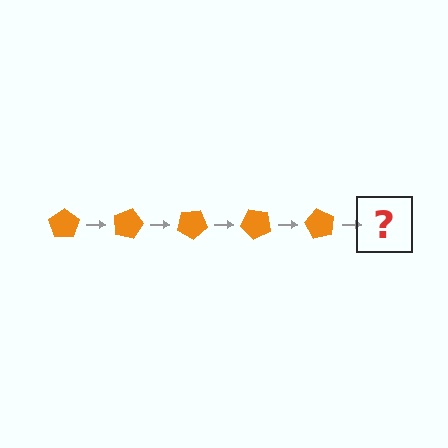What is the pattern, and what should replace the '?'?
The pattern is that the pentagon rotates 15 degrees each step. The '?' should be an orange pentagon rotated 75 degrees.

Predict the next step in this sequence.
The next step is an orange pentagon rotated 75 degrees.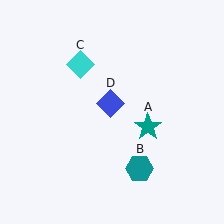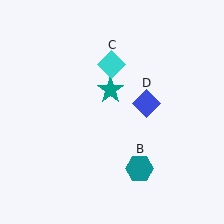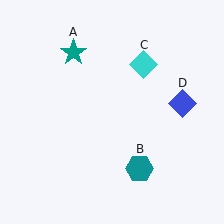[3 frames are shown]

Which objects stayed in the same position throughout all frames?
Teal hexagon (object B) remained stationary.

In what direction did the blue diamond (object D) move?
The blue diamond (object D) moved right.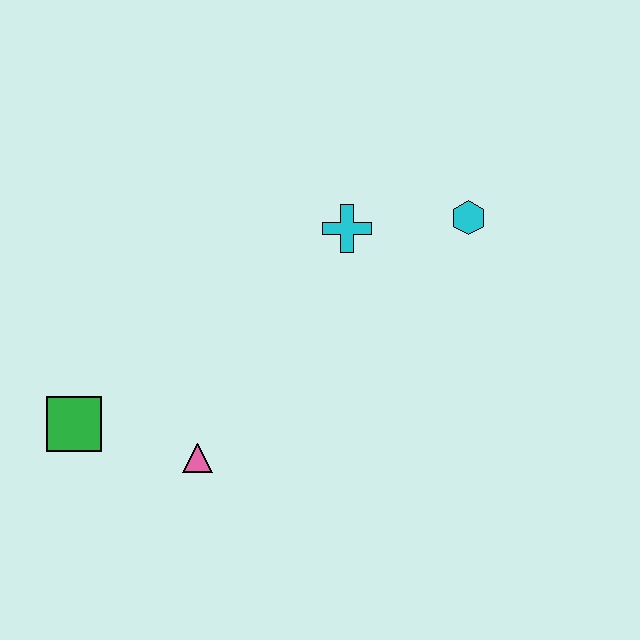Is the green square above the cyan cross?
No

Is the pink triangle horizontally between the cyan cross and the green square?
Yes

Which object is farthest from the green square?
The cyan hexagon is farthest from the green square.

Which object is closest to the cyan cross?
The cyan hexagon is closest to the cyan cross.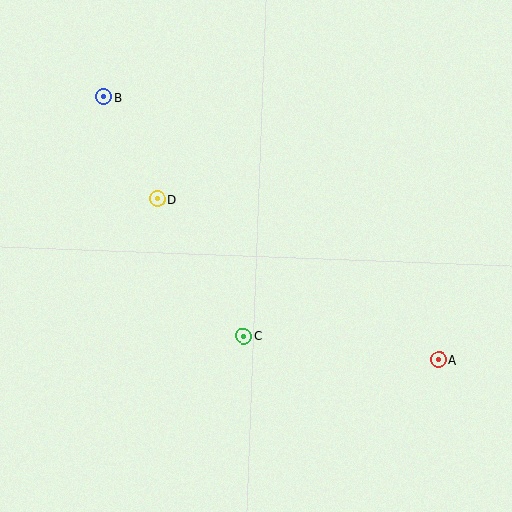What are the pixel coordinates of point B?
Point B is at (104, 97).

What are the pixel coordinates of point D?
Point D is at (158, 199).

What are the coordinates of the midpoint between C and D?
The midpoint between C and D is at (201, 268).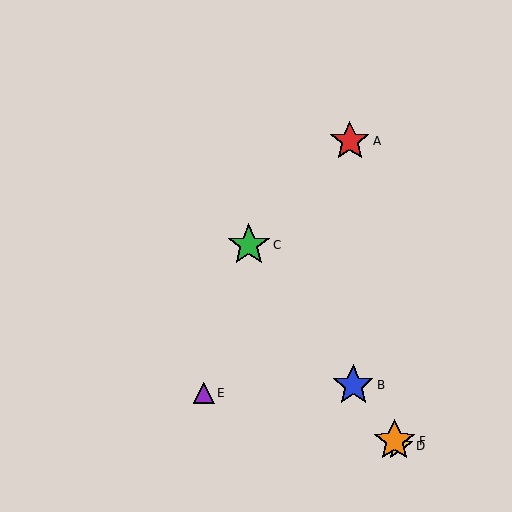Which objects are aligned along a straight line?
Objects B, C, D, F are aligned along a straight line.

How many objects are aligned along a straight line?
4 objects (B, C, D, F) are aligned along a straight line.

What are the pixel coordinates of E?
Object E is at (204, 393).